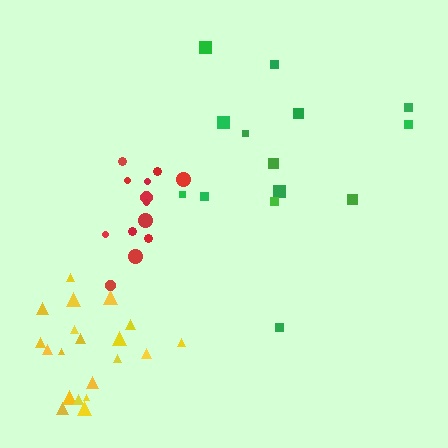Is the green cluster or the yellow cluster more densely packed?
Yellow.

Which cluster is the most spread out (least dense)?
Green.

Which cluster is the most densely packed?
Red.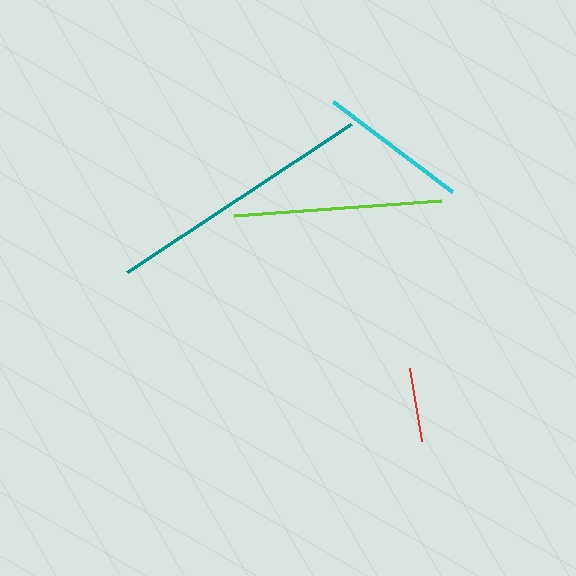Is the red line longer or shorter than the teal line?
The teal line is longer than the red line.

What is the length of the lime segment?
The lime segment is approximately 207 pixels long.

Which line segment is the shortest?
The red line is the shortest at approximately 74 pixels.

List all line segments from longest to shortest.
From longest to shortest: teal, lime, cyan, red.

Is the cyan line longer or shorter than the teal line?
The teal line is longer than the cyan line.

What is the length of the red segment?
The red segment is approximately 74 pixels long.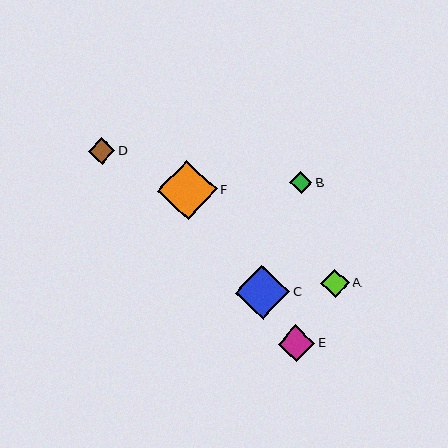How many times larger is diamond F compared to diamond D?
Diamond F is approximately 2.2 times the size of diamond D.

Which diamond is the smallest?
Diamond B is the smallest with a size of approximately 22 pixels.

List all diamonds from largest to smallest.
From largest to smallest: F, C, E, A, D, B.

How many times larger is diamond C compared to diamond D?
Diamond C is approximately 2.0 times the size of diamond D.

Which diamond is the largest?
Diamond F is the largest with a size of approximately 60 pixels.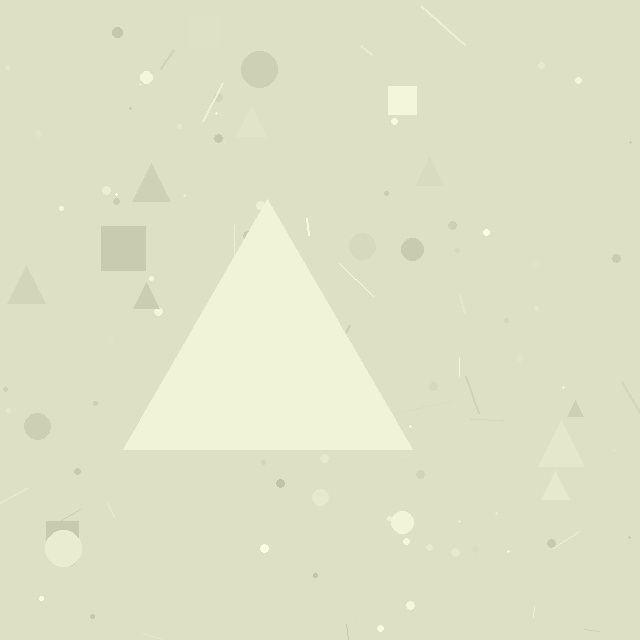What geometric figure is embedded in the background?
A triangle is embedded in the background.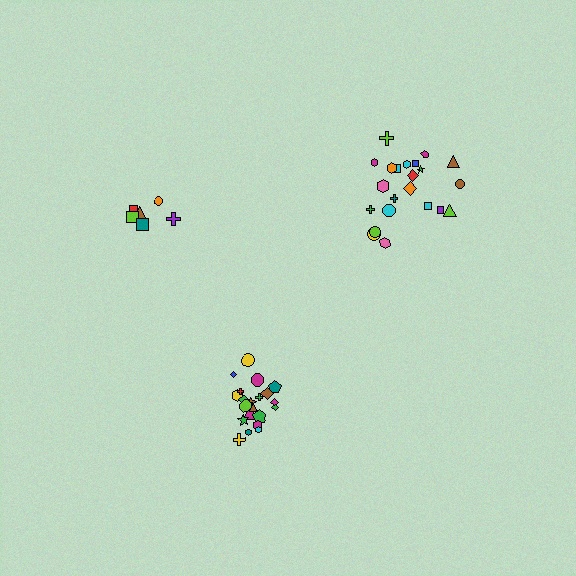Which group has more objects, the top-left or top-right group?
The top-right group.